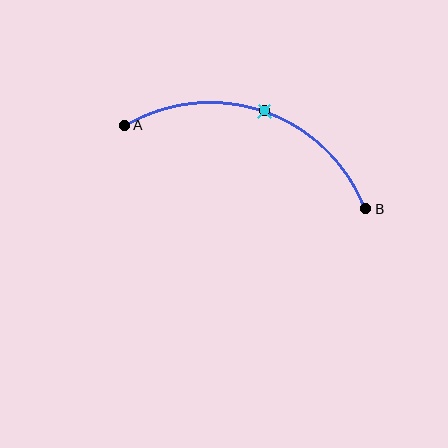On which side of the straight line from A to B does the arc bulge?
The arc bulges above the straight line connecting A and B.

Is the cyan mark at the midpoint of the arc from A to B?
Yes. The cyan mark lies on the arc at equal arc-length from both A and B — it is the arc midpoint.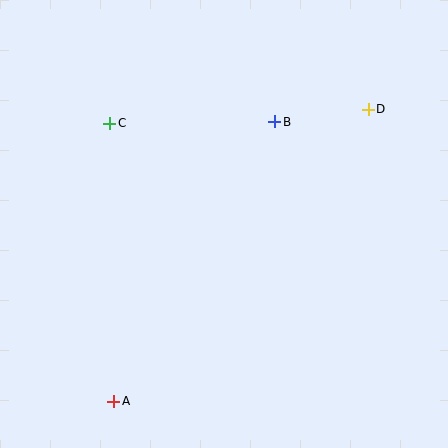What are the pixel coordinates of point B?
Point B is at (275, 122).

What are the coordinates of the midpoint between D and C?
The midpoint between D and C is at (239, 116).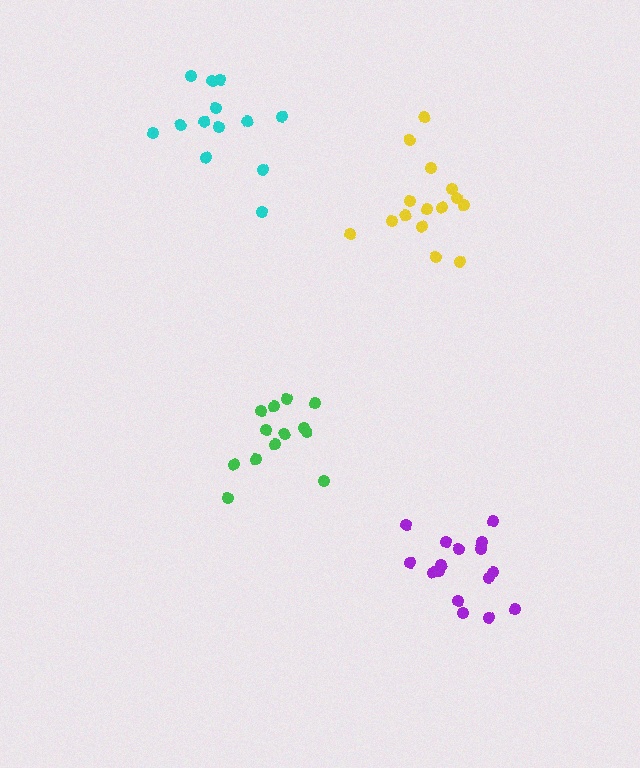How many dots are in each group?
Group 1: 15 dots, Group 2: 13 dots, Group 3: 16 dots, Group 4: 13 dots (57 total).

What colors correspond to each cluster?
The clusters are colored: yellow, green, purple, cyan.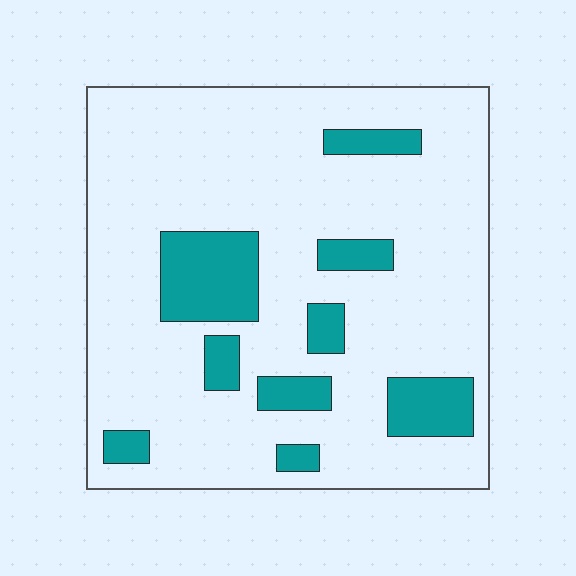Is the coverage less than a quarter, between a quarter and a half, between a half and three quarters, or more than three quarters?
Less than a quarter.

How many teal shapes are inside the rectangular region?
9.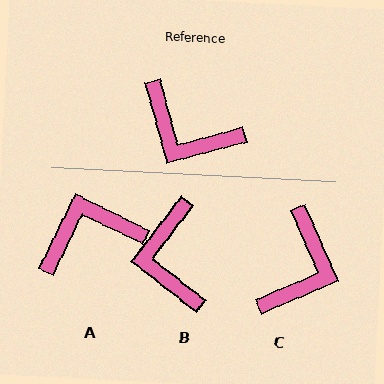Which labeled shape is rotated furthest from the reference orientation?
A, about 131 degrees away.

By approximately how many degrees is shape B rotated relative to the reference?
Approximately 53 degrees clockwise.